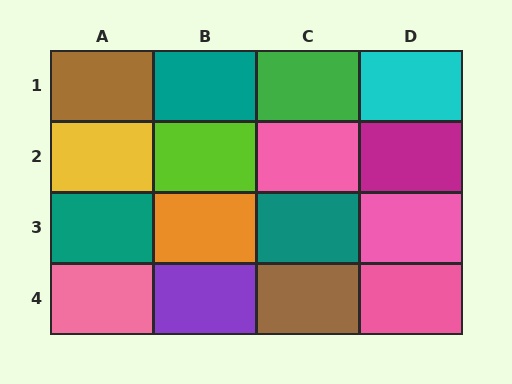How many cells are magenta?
1 cell is magenta.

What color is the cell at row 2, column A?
Yellow.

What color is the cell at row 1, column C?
Green.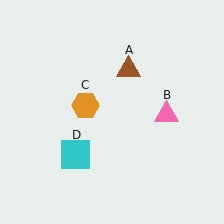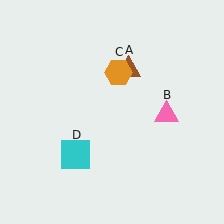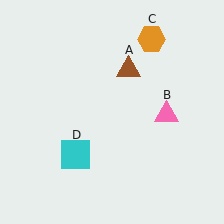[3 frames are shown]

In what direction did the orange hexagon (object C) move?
The orange hexagon (object C) moved up and to the right.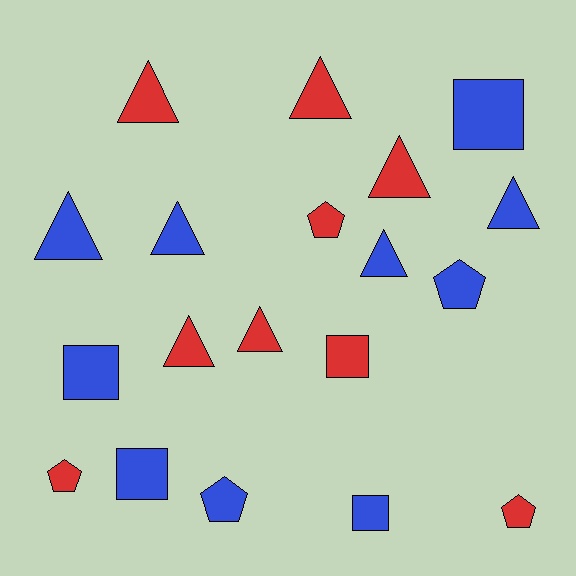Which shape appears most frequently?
Triangle, with 9 objects.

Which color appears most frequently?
Blue, with 10 objects.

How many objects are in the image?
There are 19 objects.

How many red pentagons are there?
There are 3 red pentagons.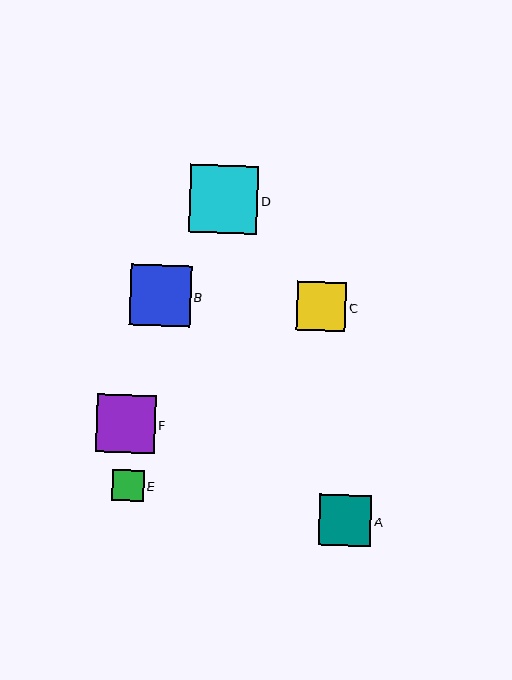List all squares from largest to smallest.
From largest to smallest: D, B, F, A, C, E.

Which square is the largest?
Square D is the largest with a size of approximately 68 pixels.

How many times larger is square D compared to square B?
Square D is approximately 1.1 times the size of square B.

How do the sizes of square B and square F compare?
Square B and square F are approximately the same size.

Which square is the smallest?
Square E is the smallest with a size of approximately 31 pixels.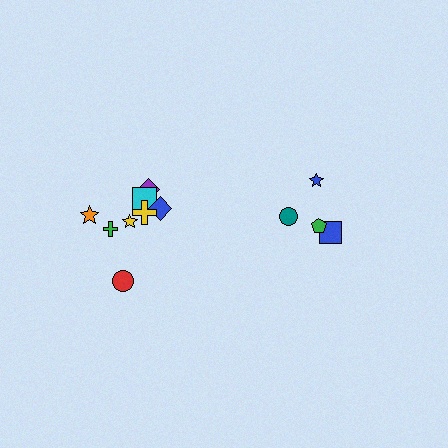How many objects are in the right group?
There are 4 objects.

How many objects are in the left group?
There are 8 objects.